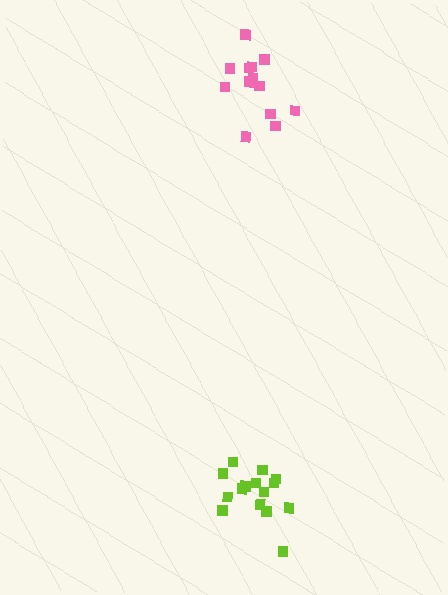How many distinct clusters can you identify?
There are 2 distinct clusters.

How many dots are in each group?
Group 1: 13 dots, Group 2: 15 dots (28 total).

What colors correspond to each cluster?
The clusters are colored: pink, lime.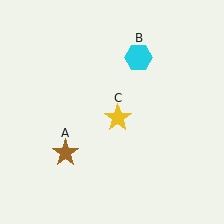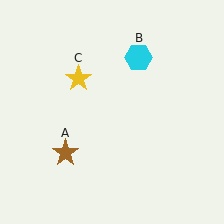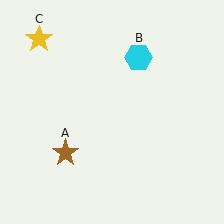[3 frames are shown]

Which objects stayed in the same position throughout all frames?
Brown star (object A) and cyan hexagon (object B) remained stationary.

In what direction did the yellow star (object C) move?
The yellow star (object C) moved up and to the left.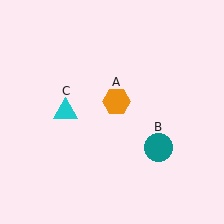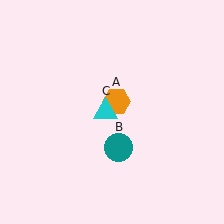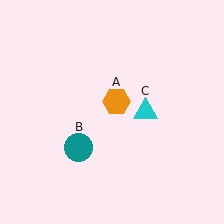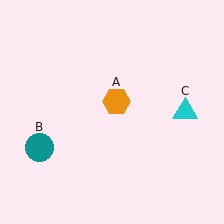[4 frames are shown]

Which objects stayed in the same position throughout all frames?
Orange hexagon (object A) remained stationary.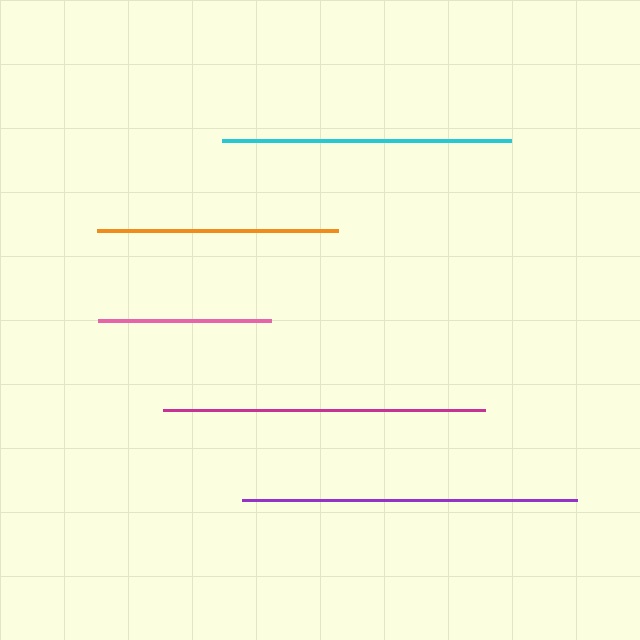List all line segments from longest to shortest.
From longest to shortest: purple, magenta, cyan, orange, pink.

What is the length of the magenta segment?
The magenta segment is approximately 322 pixels long.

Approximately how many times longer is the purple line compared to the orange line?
The purple line is approximately 1.4 times the length of the orange line.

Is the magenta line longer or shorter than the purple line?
The purple line is longer than the magenta line.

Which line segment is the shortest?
The pink line is the shortest at approximately 173 pixels.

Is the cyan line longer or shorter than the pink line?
The cyan line is longer than the pink line.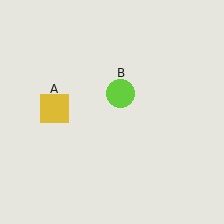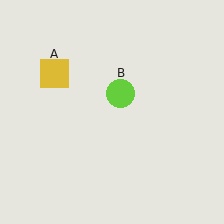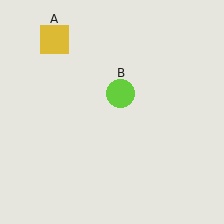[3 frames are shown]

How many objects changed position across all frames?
1 object changed position: yellow square (object A).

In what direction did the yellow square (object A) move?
The yellow square (object A) moved up.